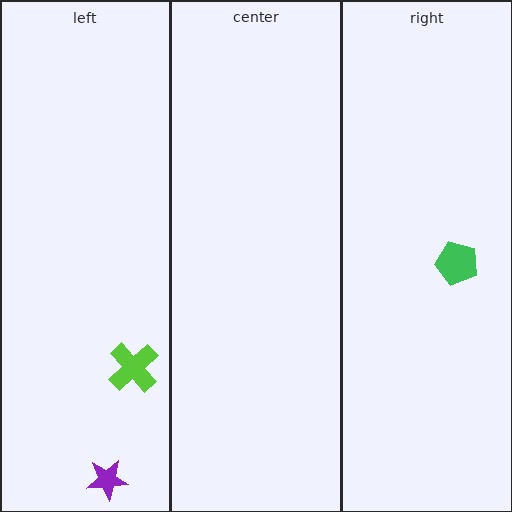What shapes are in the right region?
The green pentagon.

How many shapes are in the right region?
1.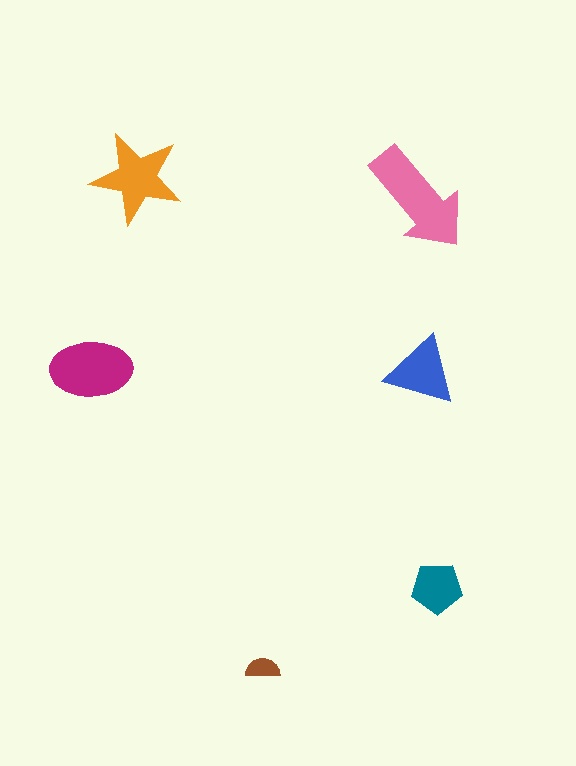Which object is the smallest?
The brown semicircle.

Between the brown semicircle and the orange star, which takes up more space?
The orange star.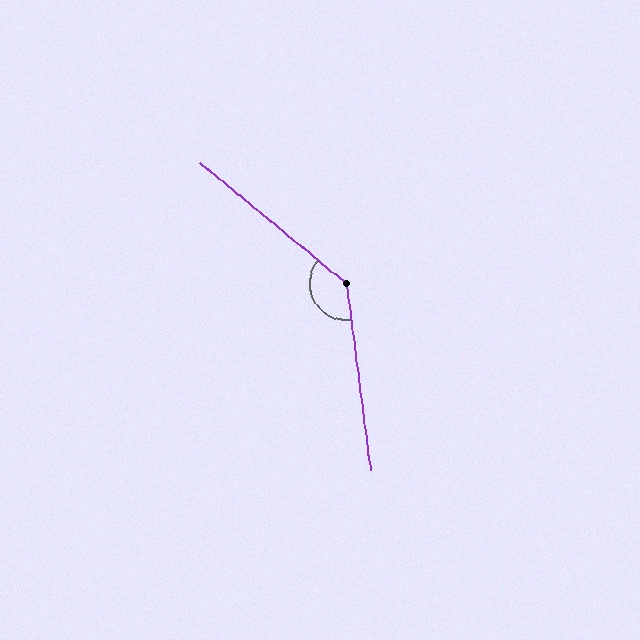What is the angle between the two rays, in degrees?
Approximately 137 degrees.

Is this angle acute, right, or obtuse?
It is obtuse.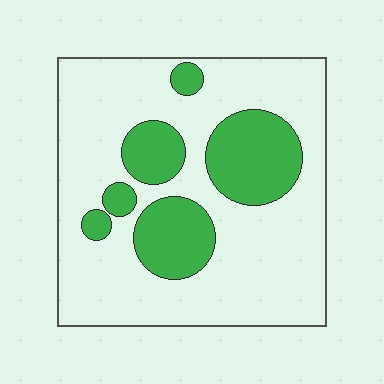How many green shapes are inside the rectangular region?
6.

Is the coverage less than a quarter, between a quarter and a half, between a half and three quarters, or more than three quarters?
Between a quarter and a half.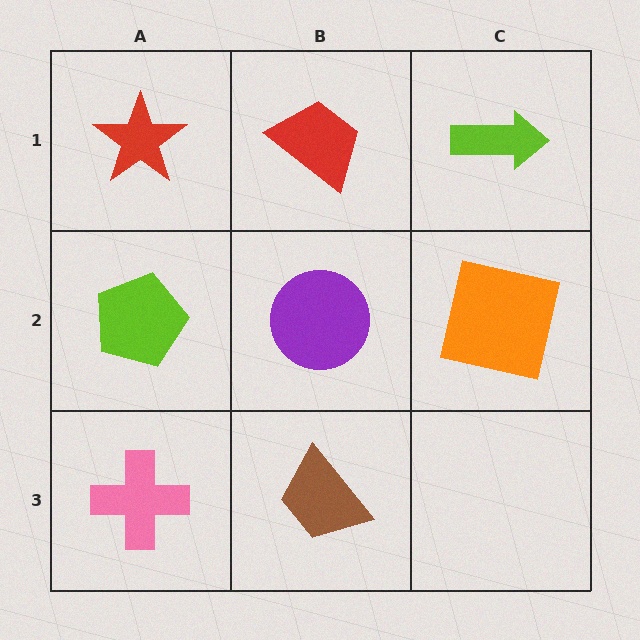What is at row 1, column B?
A red trapezoid.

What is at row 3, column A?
A pink cross.